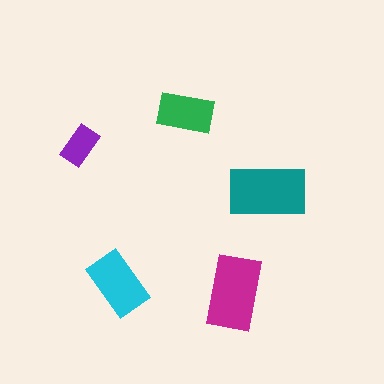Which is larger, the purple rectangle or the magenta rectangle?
The magenta one.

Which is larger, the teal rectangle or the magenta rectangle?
The teal one.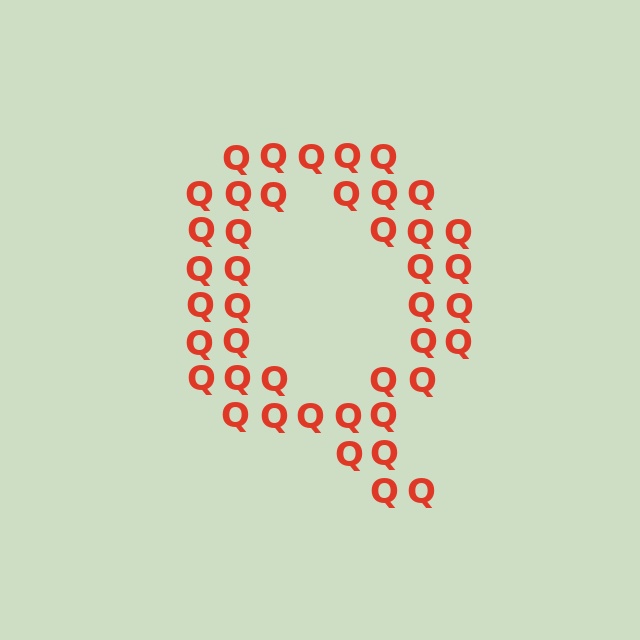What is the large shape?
The large shape is the letter Q.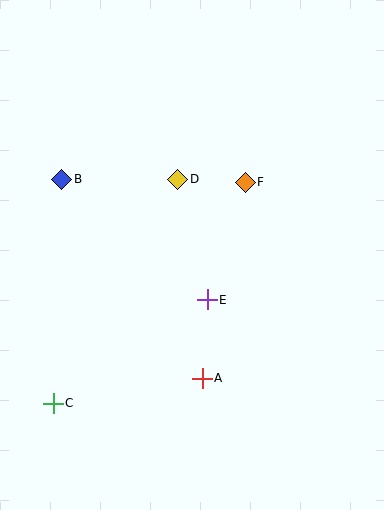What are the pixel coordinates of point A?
Point A is at (202, 378).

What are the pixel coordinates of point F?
Point F is at (245, 182).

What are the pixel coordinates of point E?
Point E is at (207, 300).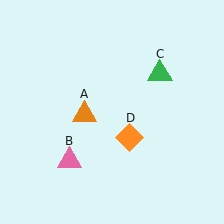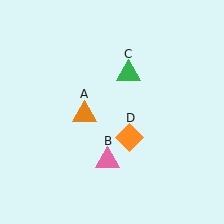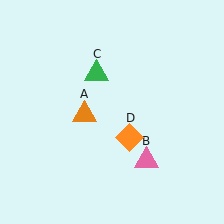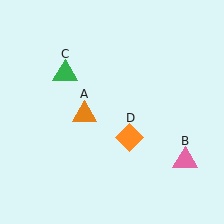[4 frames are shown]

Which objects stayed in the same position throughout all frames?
Orange triangle (object A) and orange diamond (object D) remained stationary.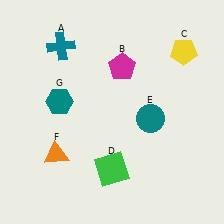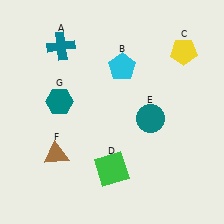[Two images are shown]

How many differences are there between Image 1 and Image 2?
There are 2 differences between the two images.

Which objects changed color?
B changed from magenta to cyan. F changed from orange to brown.